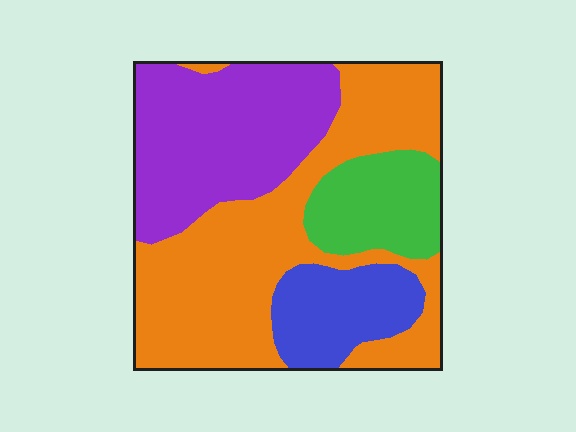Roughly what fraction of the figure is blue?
Blue takes up about one eighth (1/8) of the figure.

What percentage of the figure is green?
Green takes up about one eighth (1/8) of the figure.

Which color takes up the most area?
Orange, at roughly 45%.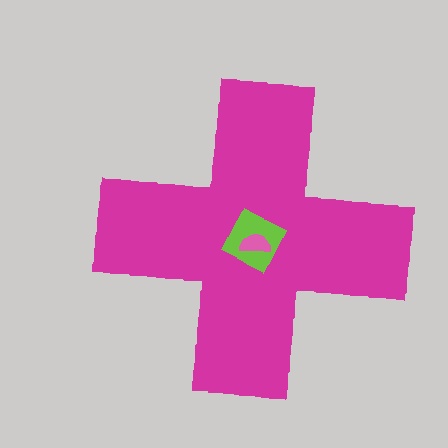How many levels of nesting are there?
3.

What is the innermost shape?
The pink semicircle.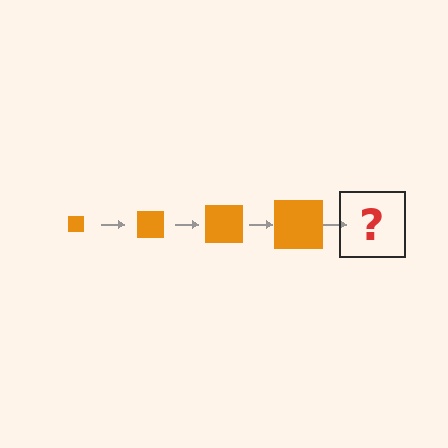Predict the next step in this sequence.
The next step is an orange square, larger than the previous one.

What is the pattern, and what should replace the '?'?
The pattern is that the square gets progressively larger each step. The '?' should be an orange square, larger than the previous one.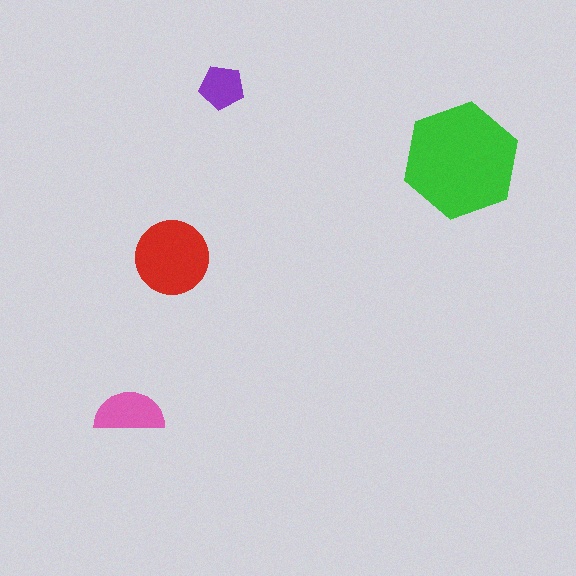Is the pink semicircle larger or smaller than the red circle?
Smaller.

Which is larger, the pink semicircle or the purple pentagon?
The pink semicircle.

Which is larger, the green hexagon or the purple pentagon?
The green hexagon.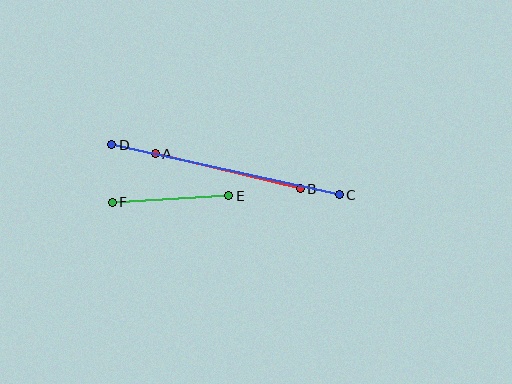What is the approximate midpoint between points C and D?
The midpoint is at approximately (226, 170) pixels.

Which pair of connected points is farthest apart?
Points C and D are farthest apart.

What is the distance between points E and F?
The distance is approximately 117 pixels.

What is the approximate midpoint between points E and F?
The midpoint is at approximately (170, 199) pixels.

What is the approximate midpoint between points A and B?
The midpoint is at approximately (228, 171) pixels.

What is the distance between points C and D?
The distance is approximately 233 pixels.